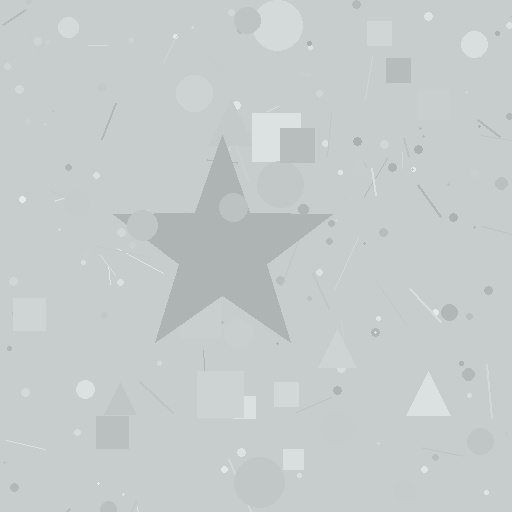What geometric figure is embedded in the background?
A star is embedded in the background.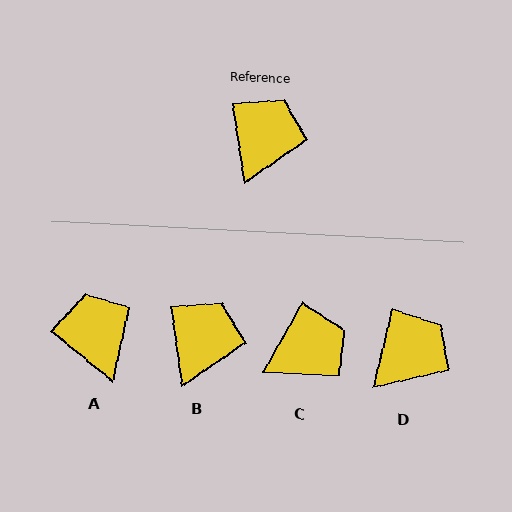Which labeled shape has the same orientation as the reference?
B.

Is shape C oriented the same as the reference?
No, it is off by about 37 degrees.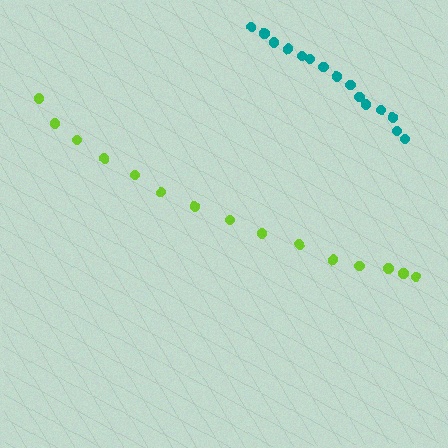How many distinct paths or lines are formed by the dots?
There are 2 distinct paths.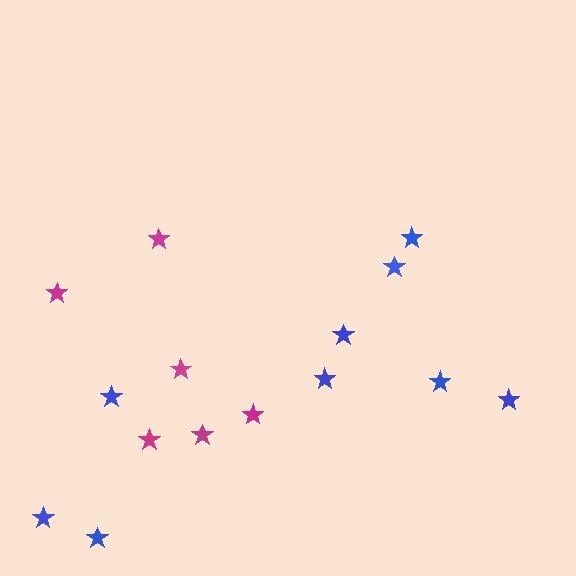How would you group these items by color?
There are 2 groups: one group of blue stars (9) and one group of magenta stars (6).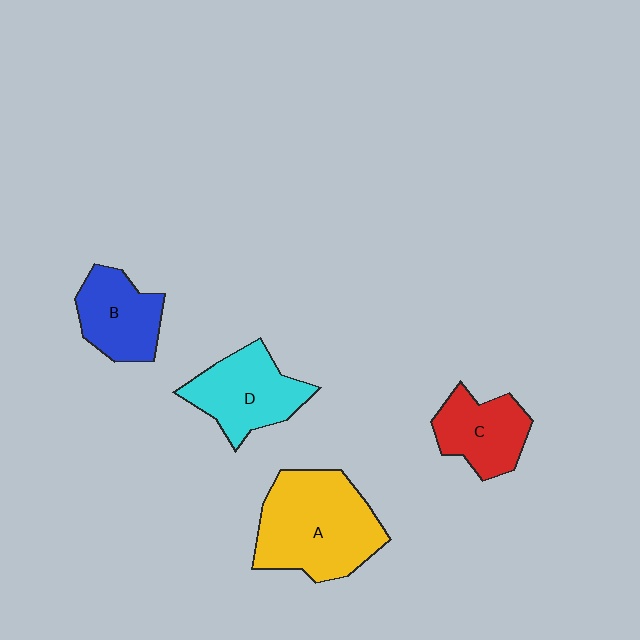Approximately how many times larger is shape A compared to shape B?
Approximately 1.8 times.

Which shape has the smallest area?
Shape B (blue).